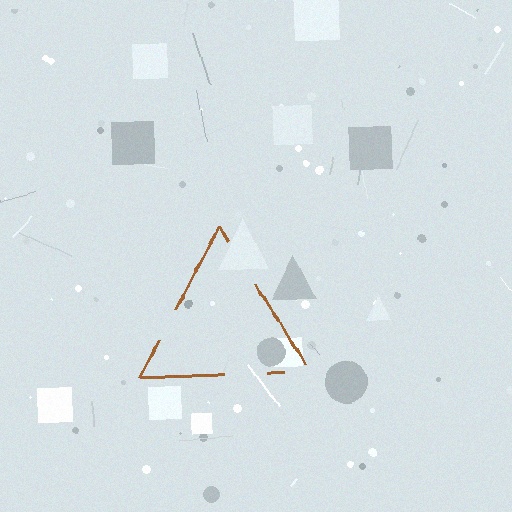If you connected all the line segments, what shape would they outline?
They would outline a triangle.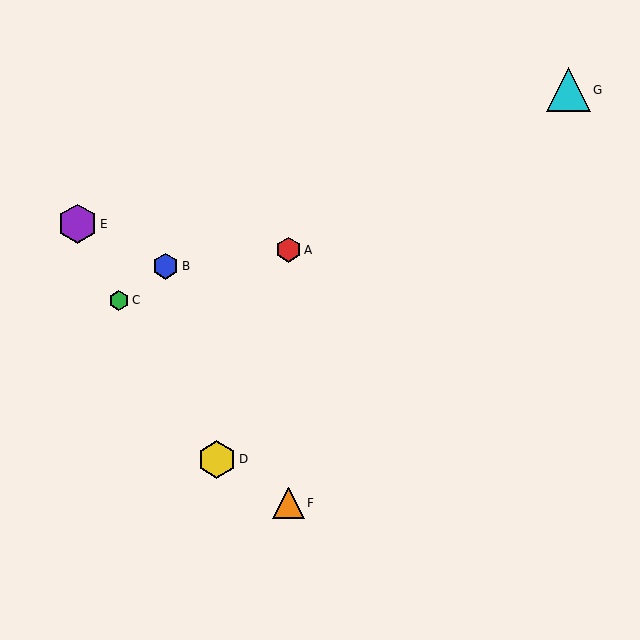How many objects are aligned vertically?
2 objects (A, F) are aligned vertically.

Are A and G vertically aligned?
No, A is at x≈288 and G is at x≈568.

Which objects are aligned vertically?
Objects A, F are aligned vertically.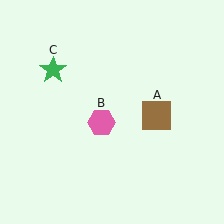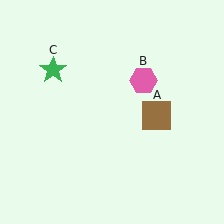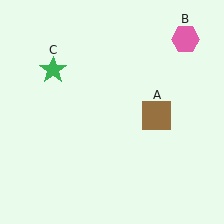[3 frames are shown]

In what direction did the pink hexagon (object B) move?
The pink hexagon (object B) moved up and to the right.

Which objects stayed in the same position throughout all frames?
Brown square (object A) and green star (object C) remained stationary.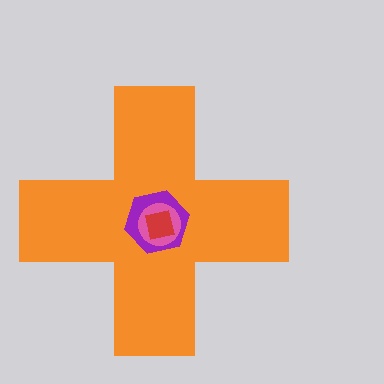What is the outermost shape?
The orange cross.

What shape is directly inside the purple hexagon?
The pink circle.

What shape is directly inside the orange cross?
The purple hexagon.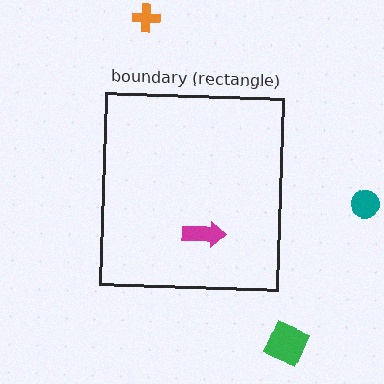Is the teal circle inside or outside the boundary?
Outside.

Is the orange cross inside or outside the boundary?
Outside.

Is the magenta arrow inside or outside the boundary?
Inside.